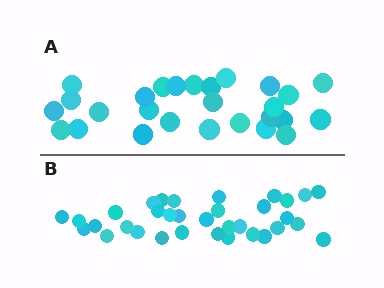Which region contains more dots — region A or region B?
Region B (the bottom region) has more dots.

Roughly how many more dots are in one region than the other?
Region B has roughly 8 or so more dots than region A.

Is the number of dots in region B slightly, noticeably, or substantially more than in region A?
Region B has noticeably more, but not dramatically so. The ratio is roughly 1.3 to 1.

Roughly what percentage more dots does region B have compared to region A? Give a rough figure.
About 25% more.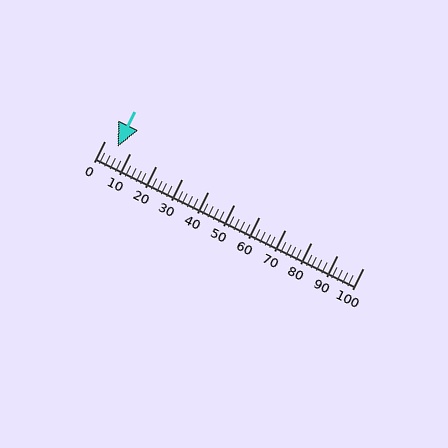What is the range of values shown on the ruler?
The ruler shows values from 0 to 100.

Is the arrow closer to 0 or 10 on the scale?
The arrow is closer to 10.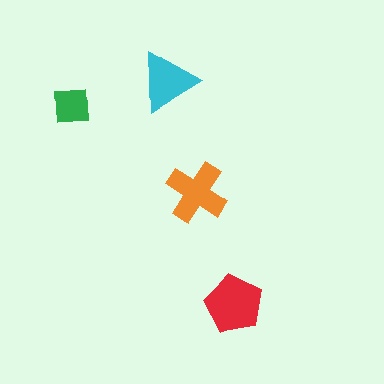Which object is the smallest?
The green square.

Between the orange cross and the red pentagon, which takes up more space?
The red pentagon.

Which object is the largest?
The red pentagon.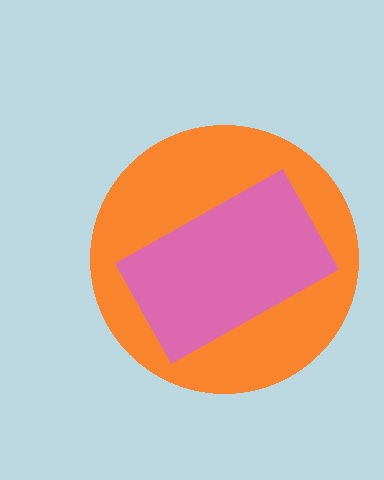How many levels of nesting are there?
2.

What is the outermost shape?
The orange circle.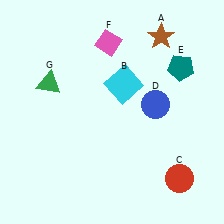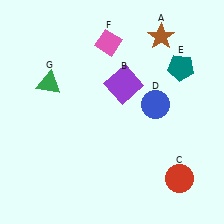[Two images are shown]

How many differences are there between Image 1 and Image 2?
There is 1 difference between the two images.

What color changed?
The square (B) changed from cyan in Image 1 to purple in Image 2.